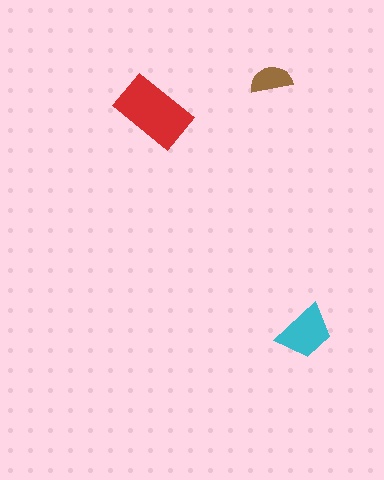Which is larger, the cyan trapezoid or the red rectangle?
The red rectangle.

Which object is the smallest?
The brown semicircle.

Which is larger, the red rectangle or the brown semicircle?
The red rectangle.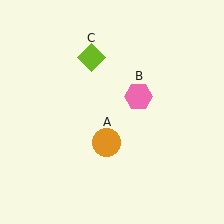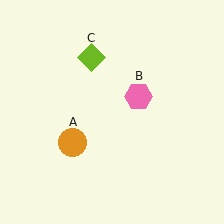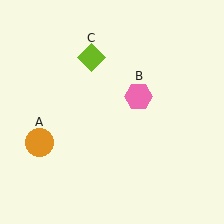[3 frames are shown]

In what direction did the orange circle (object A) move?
The orange circle (object A) moved left.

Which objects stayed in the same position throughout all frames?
Pink hexagon (object B) and lime diamond (object C) remained stationary.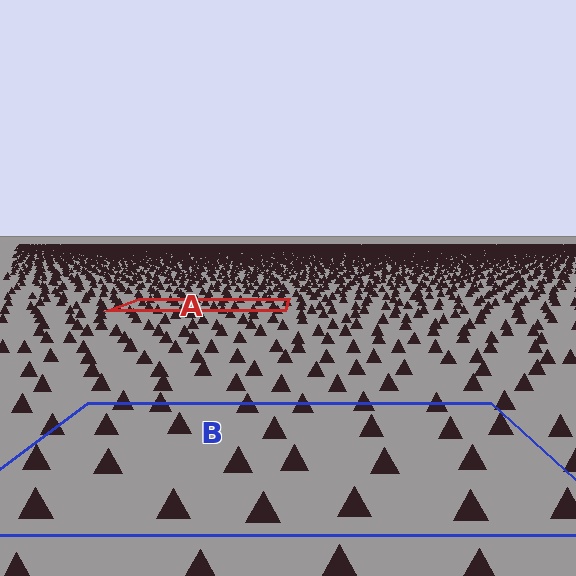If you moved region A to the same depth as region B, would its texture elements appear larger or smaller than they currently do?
They would appear larger. At a closer depth, the same texture elements are projected at a bigger on-screen size.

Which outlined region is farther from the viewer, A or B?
Region A is farther from the viewer — the texture elements inside it appear smaller and more densely packed.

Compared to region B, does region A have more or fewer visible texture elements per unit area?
Region A has more texture elements per unit area — they are packed more densely because it is farther away.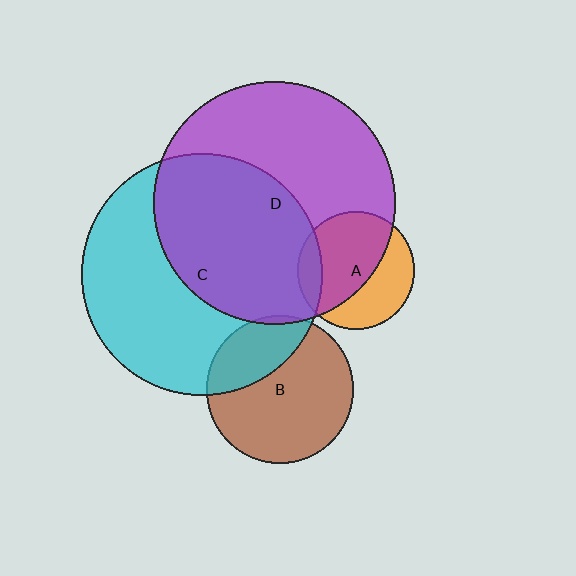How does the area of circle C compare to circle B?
Approximately 2.7 times.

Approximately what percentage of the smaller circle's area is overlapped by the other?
Approximately 60%.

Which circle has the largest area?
Circle D (purple).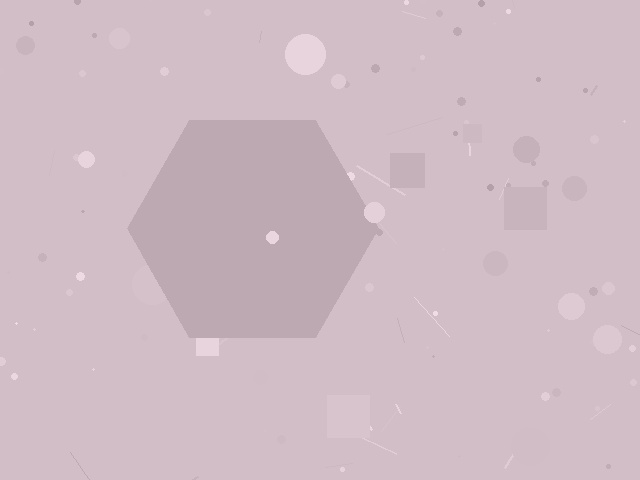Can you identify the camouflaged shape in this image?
The camouflaged shape is a hexagon.